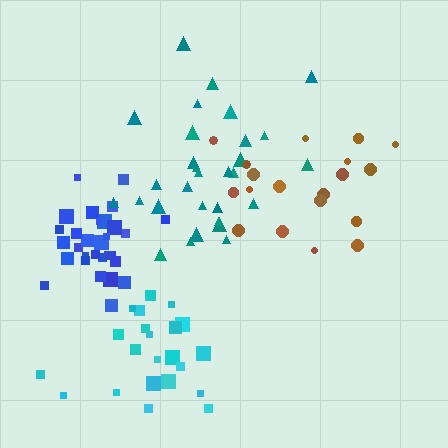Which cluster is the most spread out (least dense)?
Brown.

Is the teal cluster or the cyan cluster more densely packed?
Teal.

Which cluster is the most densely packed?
Blue.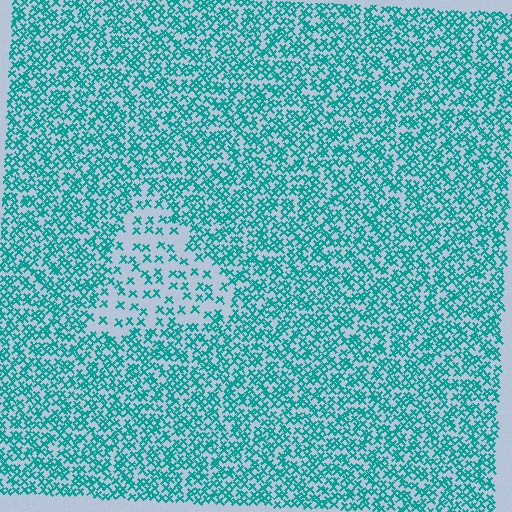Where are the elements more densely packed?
The elements are more densely packed outside the triangle boundary.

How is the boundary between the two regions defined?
The boundary is defined by a change in element density (approximately 2.5x ratio). All elements are the same color, size, and shape.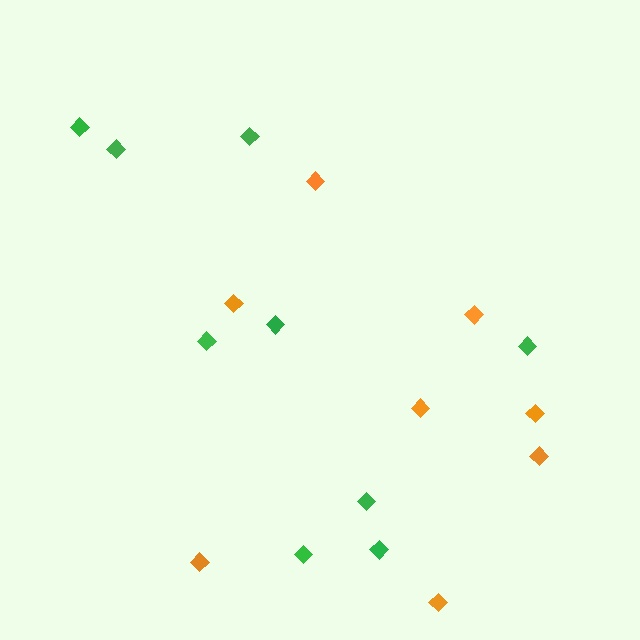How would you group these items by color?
There are 2 groups: one group of orange diamonds (8) and one group of green diamonds (9).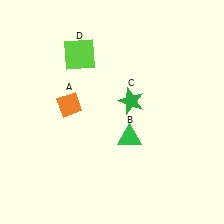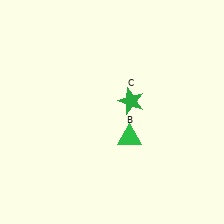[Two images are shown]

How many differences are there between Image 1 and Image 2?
There are 2 differences between the two images.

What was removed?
The lime square (D), the orange diamond (A) were removed in Image 2.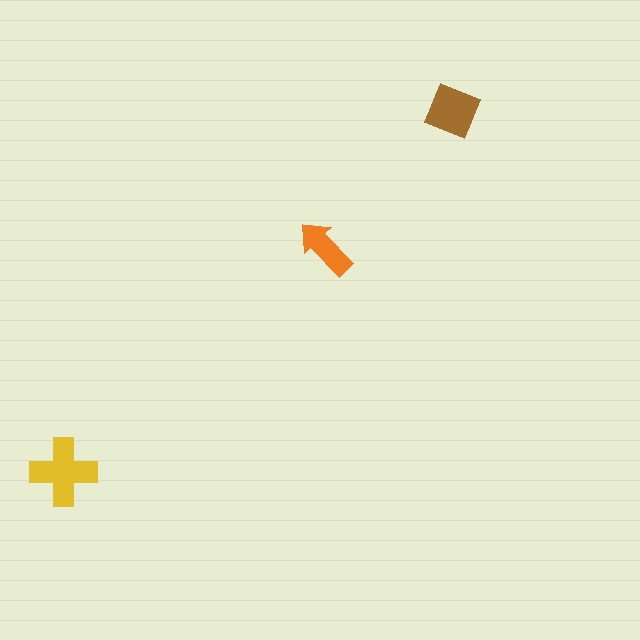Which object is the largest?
The yellow cross.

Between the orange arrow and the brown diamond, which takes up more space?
The brown diamond.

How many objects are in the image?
There are 3 objects in the image.